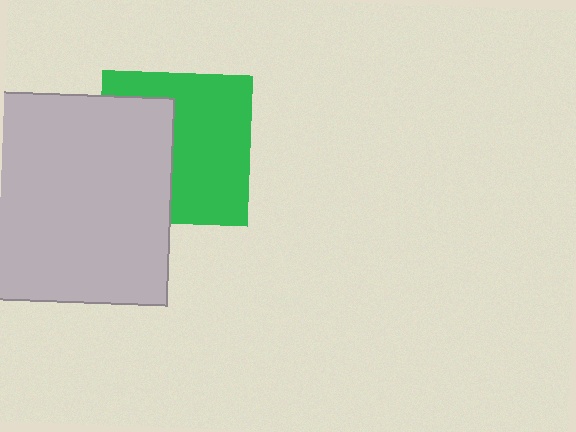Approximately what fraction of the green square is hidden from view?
Roughly 41% of the green square is hidden behind the light gray square.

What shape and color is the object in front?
The object in front is a light gray square.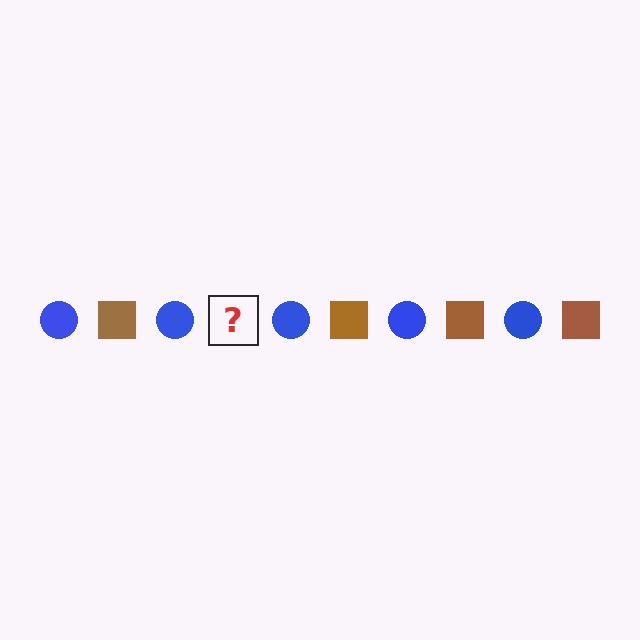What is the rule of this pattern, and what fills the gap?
The rule is that the pattern alternates between blue circle and brown square. The gap should be filled with a brown square.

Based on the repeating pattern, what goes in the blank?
The blank should be a brown square.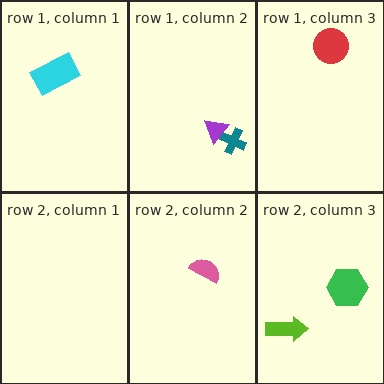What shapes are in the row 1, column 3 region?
The red circle.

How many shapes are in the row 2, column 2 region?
1.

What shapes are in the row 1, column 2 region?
The purple triangle, the teal cross.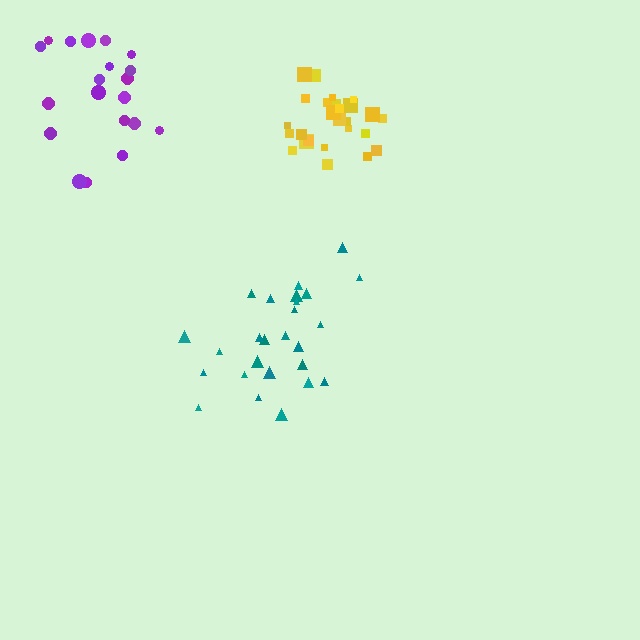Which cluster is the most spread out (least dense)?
Purple.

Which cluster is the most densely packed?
Yellow.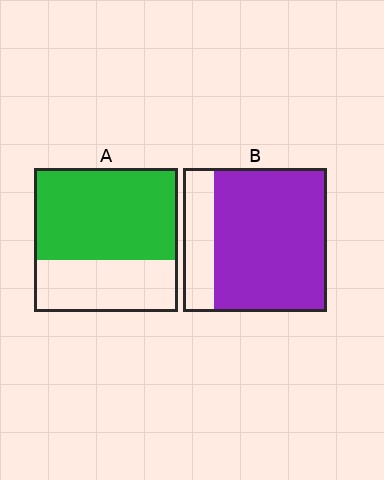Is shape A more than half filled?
Yes.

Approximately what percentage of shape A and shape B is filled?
A is approximately 65% and B is approximately 80%.